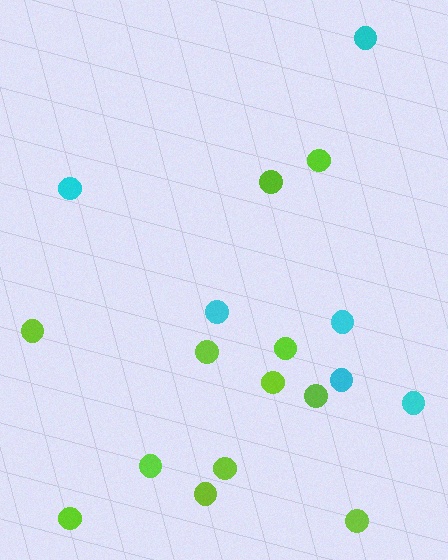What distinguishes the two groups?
There are 2 groups: one group of cyan circles (6) and one group of lime circles (12).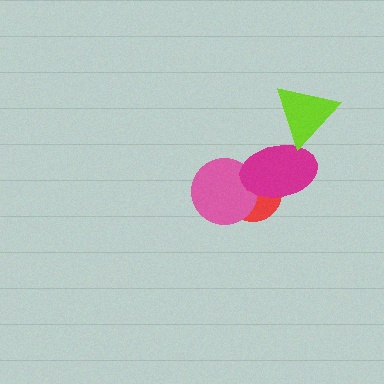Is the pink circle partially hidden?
Yes, it is partially covered by another shape.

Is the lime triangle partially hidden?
No, no other shape covers it.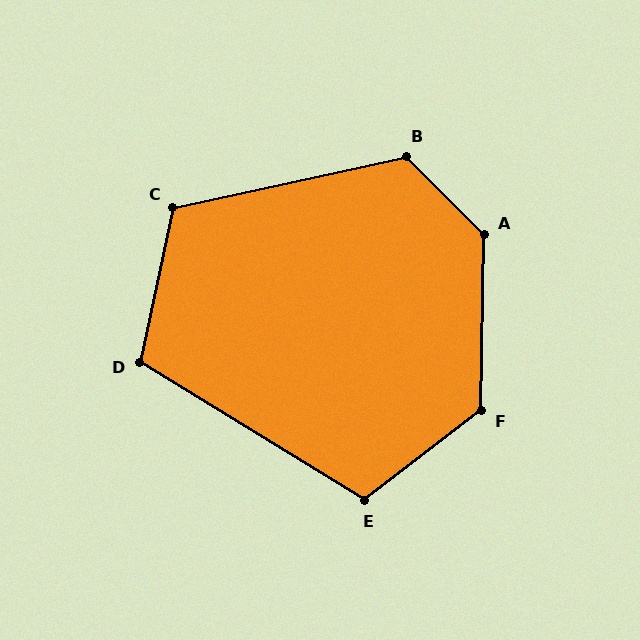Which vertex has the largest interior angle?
A, at approximately 134 degrees.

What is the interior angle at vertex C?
Approximately 114 degrees (obtuse).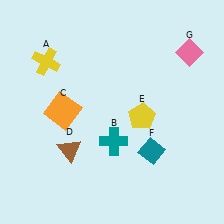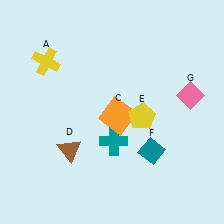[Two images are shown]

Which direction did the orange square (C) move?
The orange square (C) moved right.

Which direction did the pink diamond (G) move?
The pink diamond (G) moved down.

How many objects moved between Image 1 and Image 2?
2 objects moved between the two images.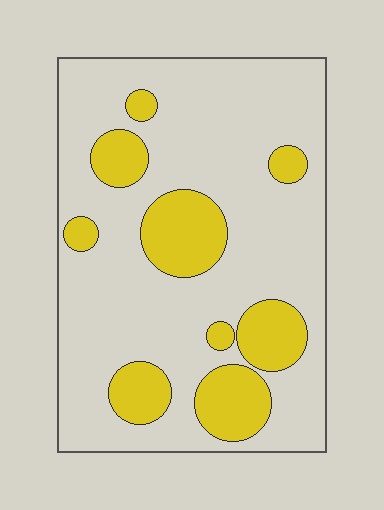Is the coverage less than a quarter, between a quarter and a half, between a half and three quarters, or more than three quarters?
Less than a quarter.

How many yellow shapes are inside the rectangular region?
9.